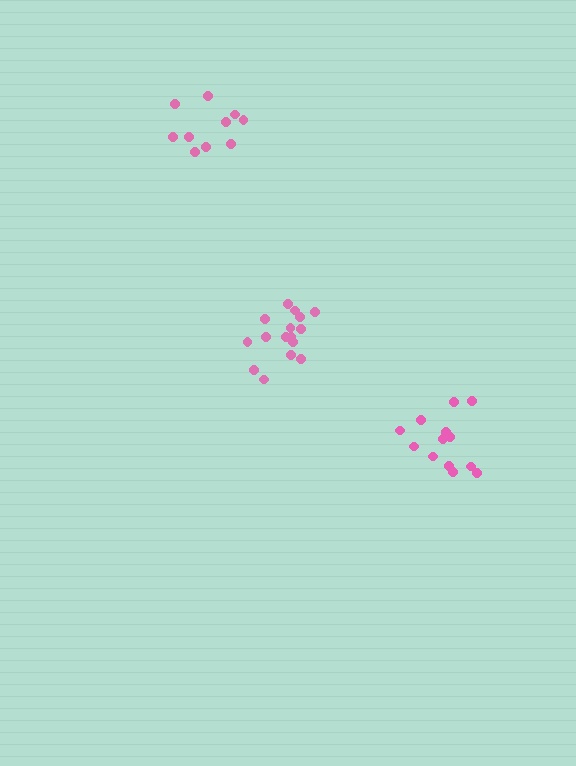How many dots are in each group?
Group 1: 16 dots, Group 2: 10 dots, Group 3: 13 dots (39 total).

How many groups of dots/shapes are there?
There are 3 groups.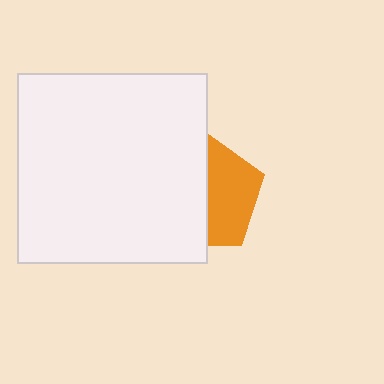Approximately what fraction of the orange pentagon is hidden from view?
Roughly 54% of the orange pentagon is hidden behind the white square.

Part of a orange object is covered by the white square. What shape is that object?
It is a pentagon.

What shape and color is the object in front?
The object in front is a white square.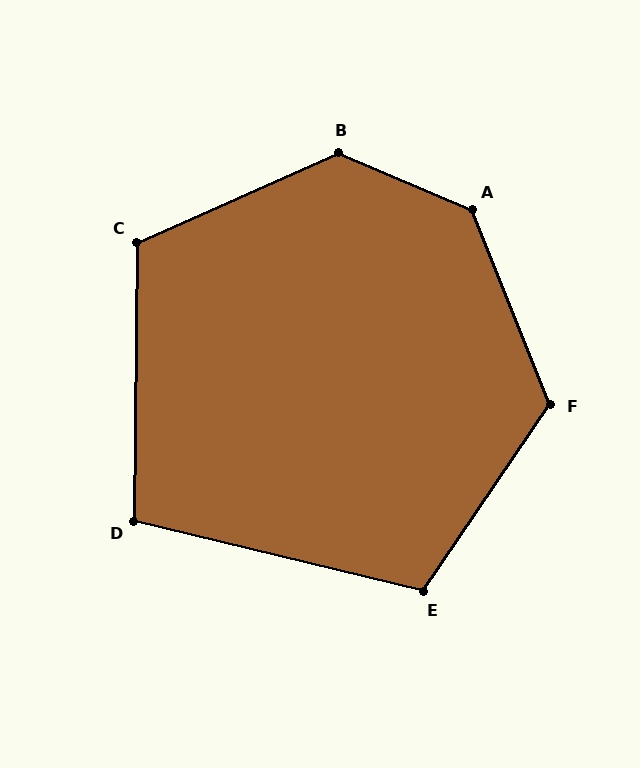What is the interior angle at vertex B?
Approximately 133 degrees (obtuse).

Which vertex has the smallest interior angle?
D, at approximately 103 degrees.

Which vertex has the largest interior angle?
A, at approximately 135 degrees.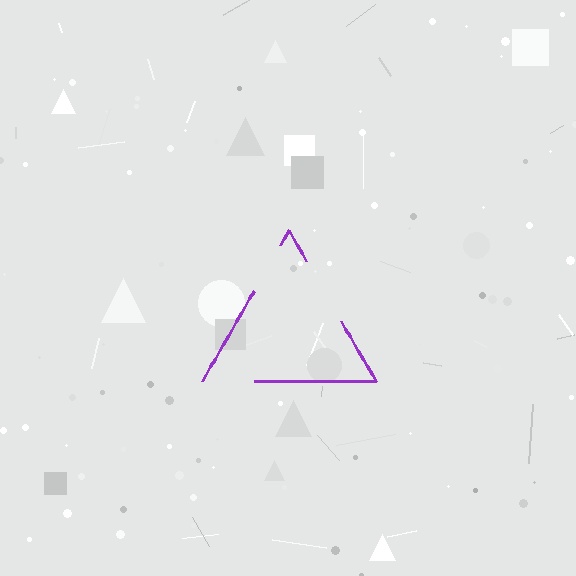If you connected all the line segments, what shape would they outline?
They would outline a triangle.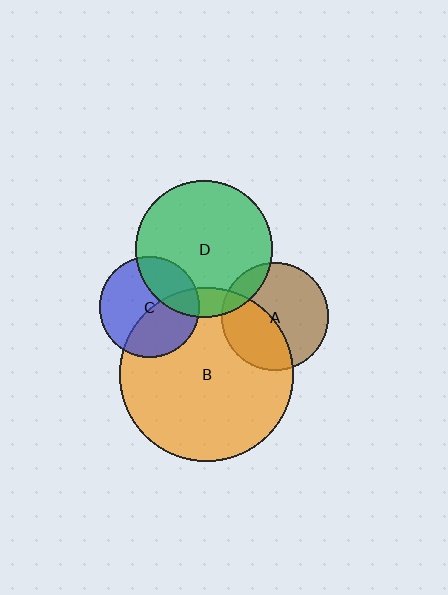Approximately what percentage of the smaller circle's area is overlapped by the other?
Approximately 15%.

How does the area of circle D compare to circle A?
Approximately 1.6 times.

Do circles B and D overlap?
Yes.